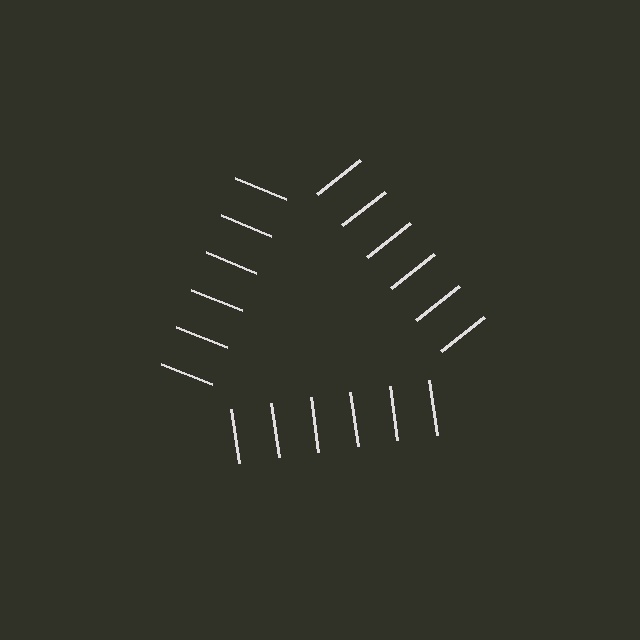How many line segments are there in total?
18 — 6 along each of the 3 edges.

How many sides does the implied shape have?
3 sides — the line-ends trace a triangle.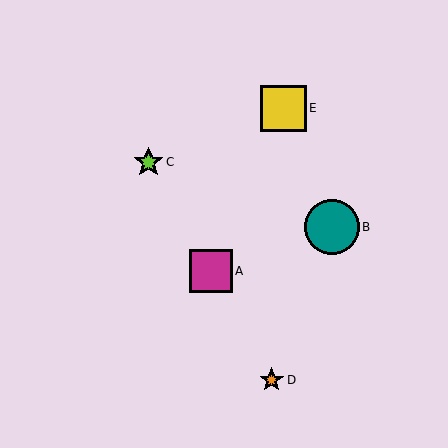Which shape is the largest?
The teal circle (labeled B) is the largest.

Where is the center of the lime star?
The center of the lime star is at (148, 162).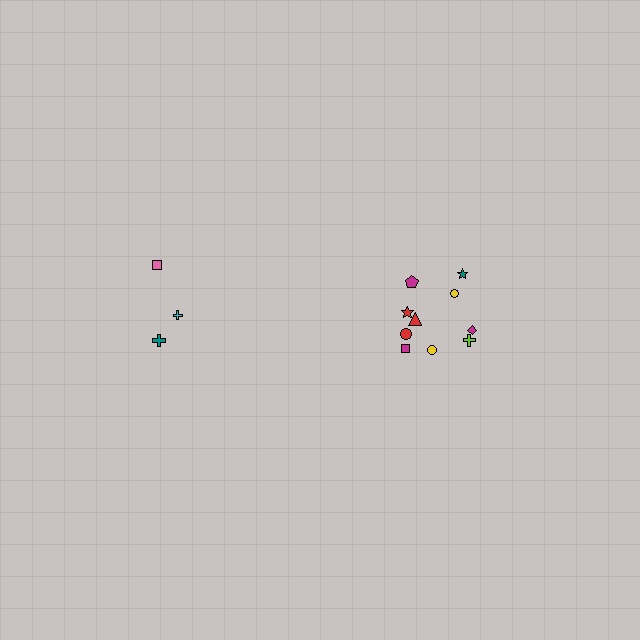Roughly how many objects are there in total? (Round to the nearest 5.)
Roughly 15 objects in total.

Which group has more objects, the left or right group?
The right group.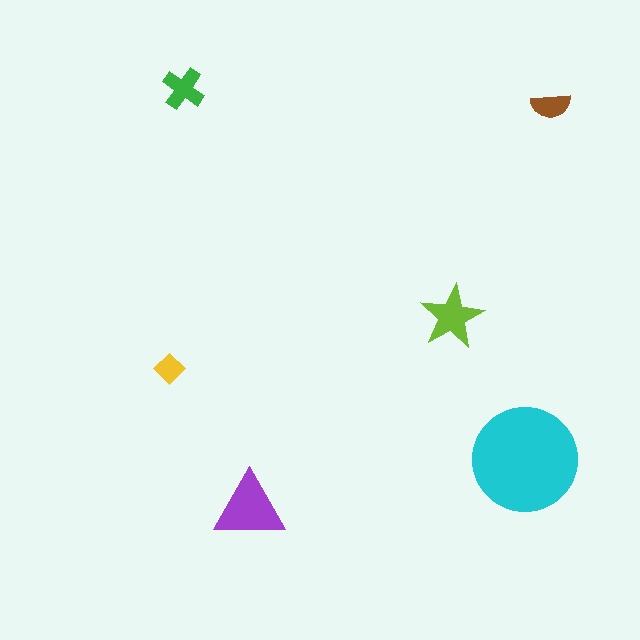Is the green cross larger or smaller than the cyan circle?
Smaller.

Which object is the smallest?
The yellow diamond.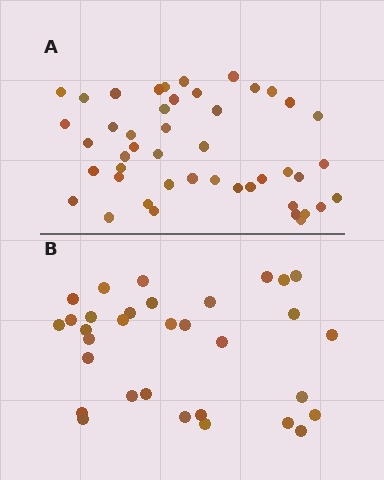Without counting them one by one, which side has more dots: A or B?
Region A (the top region) has more dots.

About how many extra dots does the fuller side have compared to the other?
Region A has approximately 15 more dots than region B.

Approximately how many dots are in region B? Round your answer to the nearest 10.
About 30 dots. (The exact count is 32, which rounds to 30.)